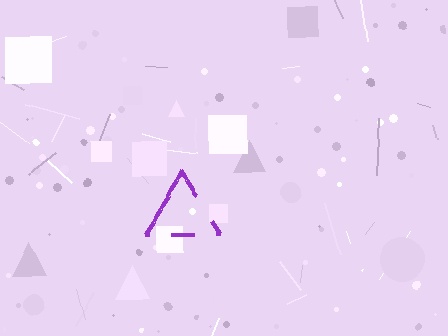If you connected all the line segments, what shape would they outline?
They would outline a triangle.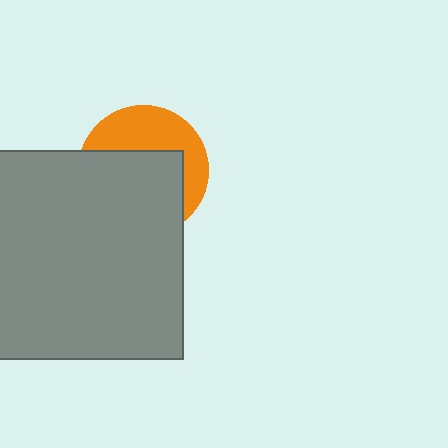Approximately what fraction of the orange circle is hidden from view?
Roughly 59% of the orange circle is hidden behind the gray square.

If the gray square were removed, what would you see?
You would see the complete orange circle.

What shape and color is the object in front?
The object in front is a gray square.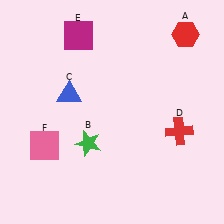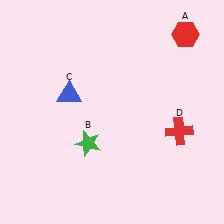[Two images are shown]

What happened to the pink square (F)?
The pink square (F) was removed in Image 2. It was in the bottom-left area of Image 1.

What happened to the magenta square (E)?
The magenta square (E) was removed in Image 2. It was in the top-left area of Image 1.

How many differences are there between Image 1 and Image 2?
There are 2 differences between the two images.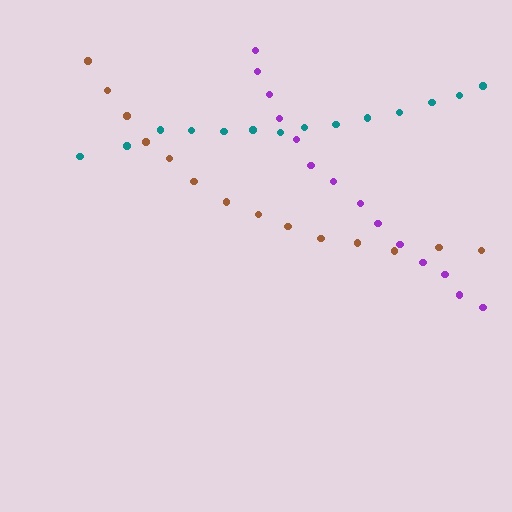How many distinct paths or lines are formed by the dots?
There are 3 distinct paths.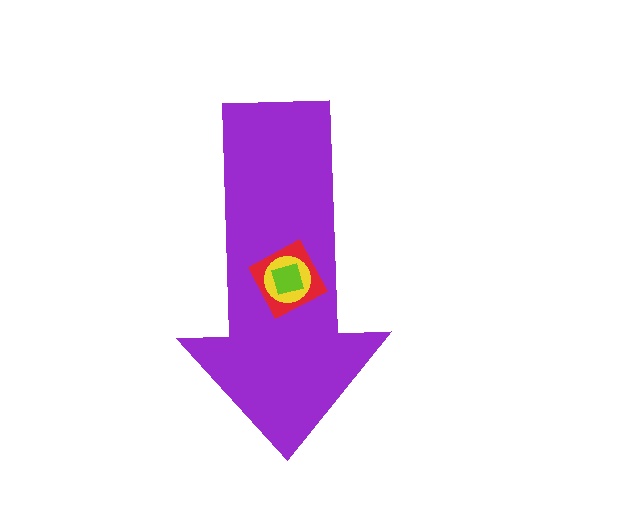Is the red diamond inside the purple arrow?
Yes.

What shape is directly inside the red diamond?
The yellow circle.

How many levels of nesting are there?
4.